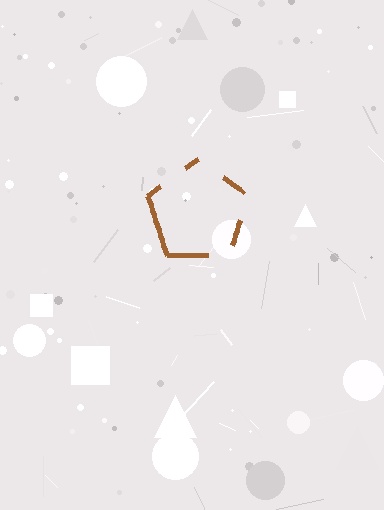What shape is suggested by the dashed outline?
The dashed outline suggests a pentagon.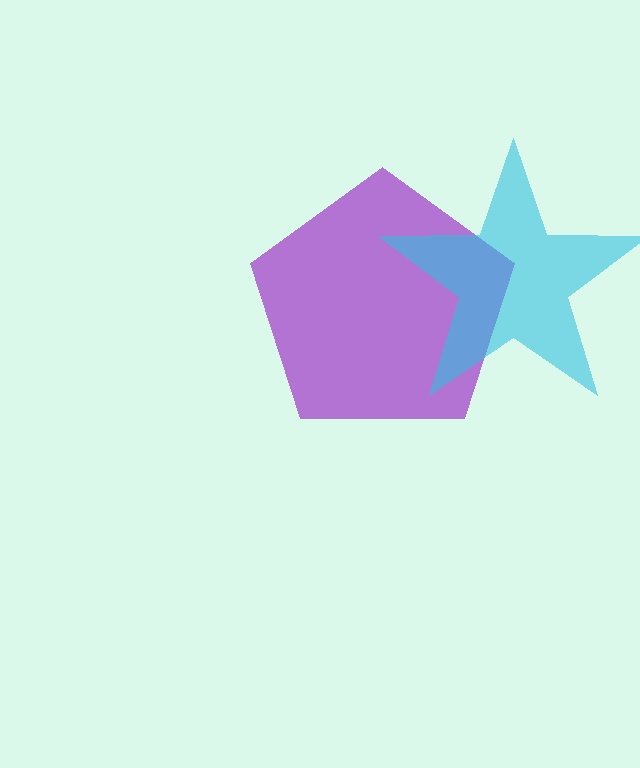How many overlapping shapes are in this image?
There are 2 overlapping shapes in the image.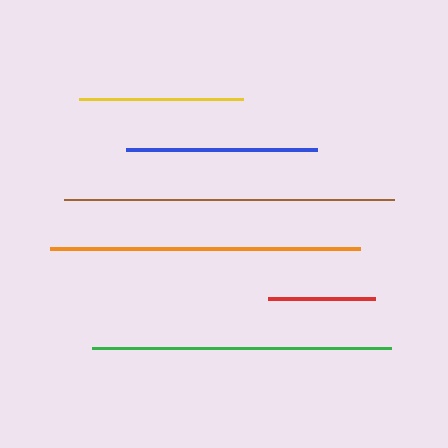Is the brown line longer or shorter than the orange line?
The brown line is longer than the orange line.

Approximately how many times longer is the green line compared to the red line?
The green line is approximately 2.8 times the length of the red line.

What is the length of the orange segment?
The orange segment is approximately 310 pixels long.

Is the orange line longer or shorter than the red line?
The orange line is longer than the red line.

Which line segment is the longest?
The brown line is the longest at approximately 330 pixels.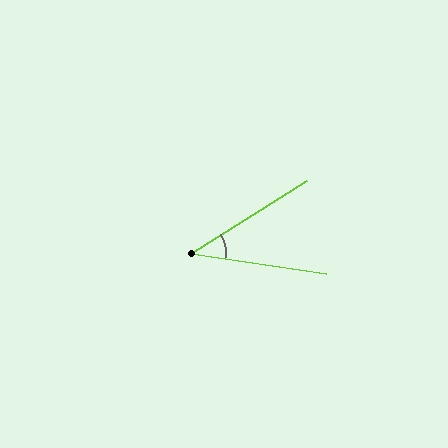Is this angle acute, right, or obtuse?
It is acute.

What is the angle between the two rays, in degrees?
Approximately 40 degrees.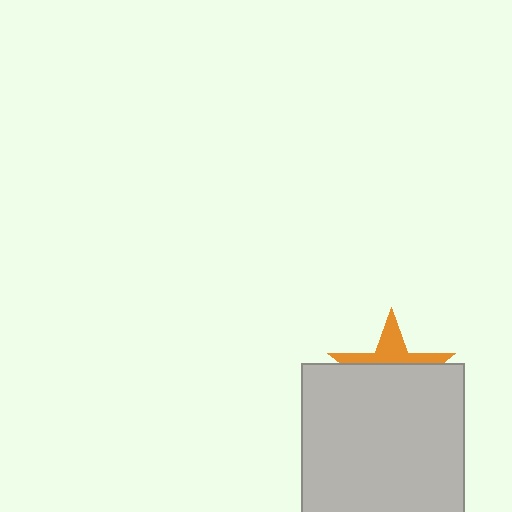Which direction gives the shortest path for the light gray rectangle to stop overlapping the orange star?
Moving down gives the shortest separation.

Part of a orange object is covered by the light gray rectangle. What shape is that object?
It is a star.